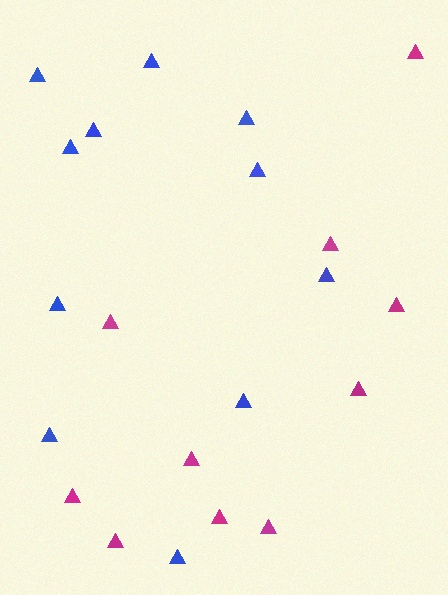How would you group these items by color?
There are 2 groups: one group of magenta triangles (10) and one group of blue triangles (11).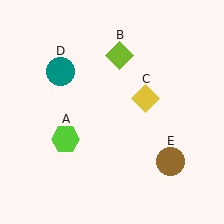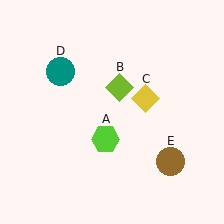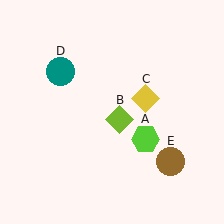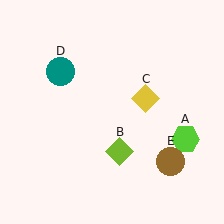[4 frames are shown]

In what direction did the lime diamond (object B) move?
The lime diamond (object B) moved down.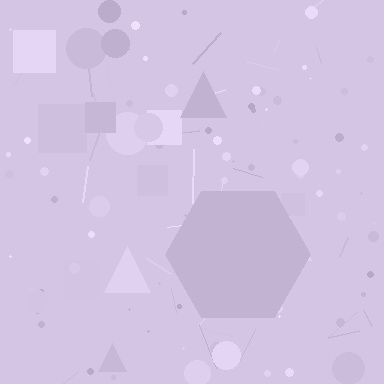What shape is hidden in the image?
A hexagon is hidden in the image.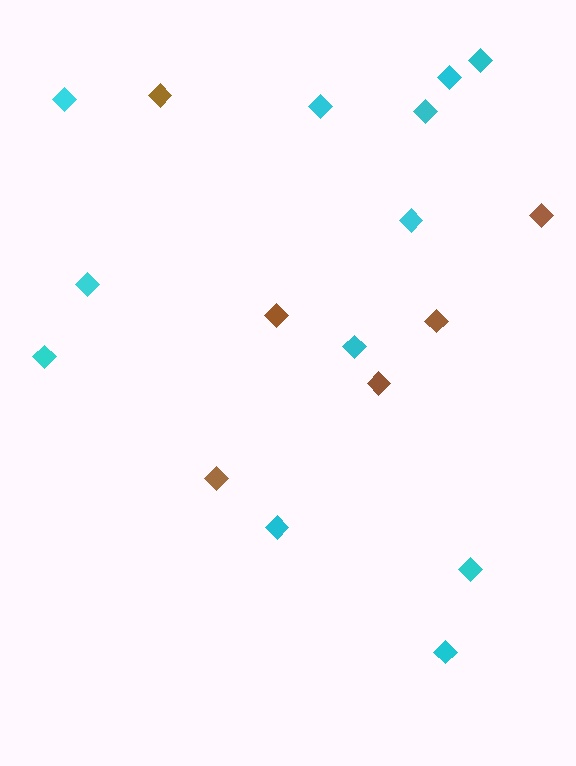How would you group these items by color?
There are 2 groups: one group of cyan diamonds (12) and one group of brown diamonds (6).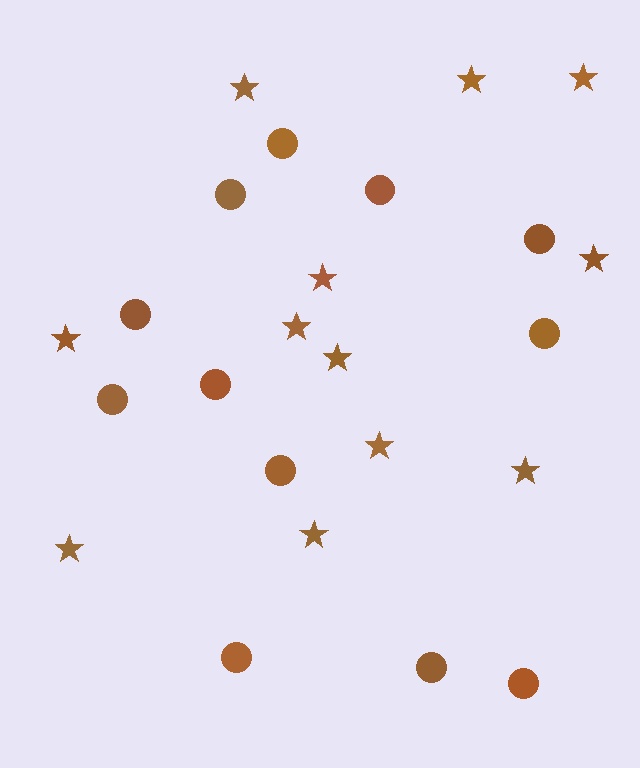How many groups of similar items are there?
There are 2 groups: one group of circles (12) and one group of stars (12).